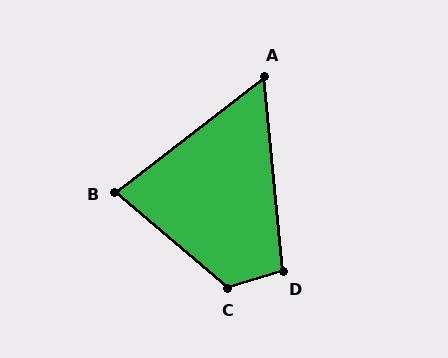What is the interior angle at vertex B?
Approximately 78 degrees (acute).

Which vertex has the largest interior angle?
C, at approximately 122 degrees.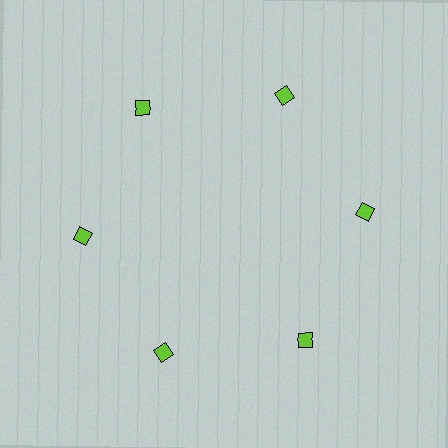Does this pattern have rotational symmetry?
Yes, this pattern has 6-fold rotational symmetry. It looks the same after rotating 60 degrees around the center.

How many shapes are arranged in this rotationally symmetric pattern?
There are 6 shapes, arranged in 6 groups of 1.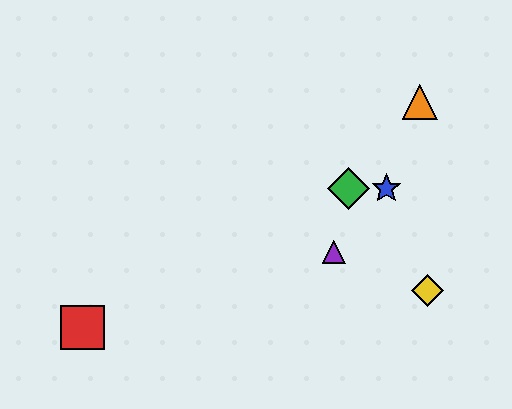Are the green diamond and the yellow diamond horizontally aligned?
No, the green diamond is at y≈189 and the yellow diamond is at y≈290.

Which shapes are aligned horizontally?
The blue star, the green diamond are aligned horizontally.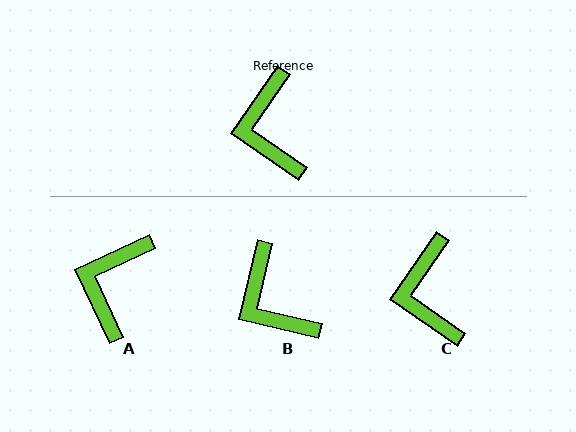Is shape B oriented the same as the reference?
No, it is off by about 22 degrees.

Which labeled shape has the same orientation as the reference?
C.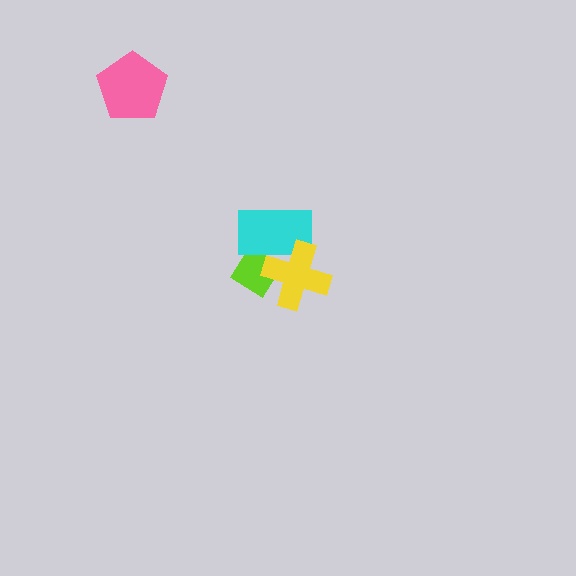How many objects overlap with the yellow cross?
2 objects overlap with the yellow cross.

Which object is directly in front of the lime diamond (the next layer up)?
The cyan rectangle is directly in front of the lime diamond.